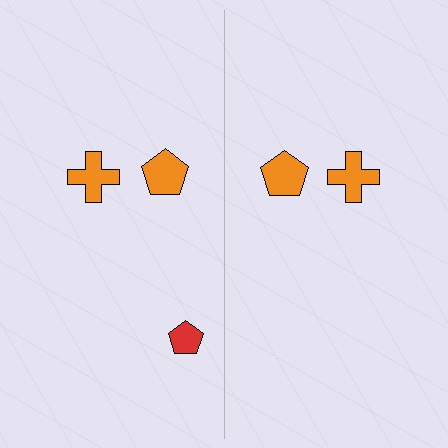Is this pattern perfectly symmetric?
No, the pattern is not perfectly symmetric. A red pentagon is missing from the right side.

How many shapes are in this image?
There are 5 shapes in this image.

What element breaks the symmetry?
A red pentagon is missing from the right side.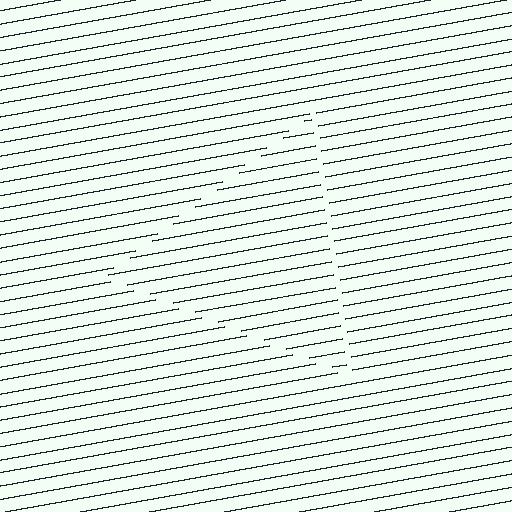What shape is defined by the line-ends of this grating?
An illusory triangle. The interior of the shape contains the same grating, shifted by half a period — the contour is defined by the phase discontinuity where line-ends from the inner and outer gratings abut.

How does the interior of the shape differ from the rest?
The interior of the shape contains the same grating, shifted by half a period — the contour is defined by the phase discontinuity where line-ends from the inner and outer gratings abut.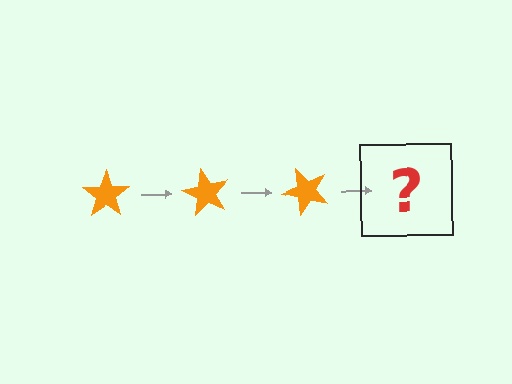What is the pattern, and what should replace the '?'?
The pattern is that the star rotates 60 degrees each step. The '?' should be an orange star rotated 180 degrees.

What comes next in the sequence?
The next element should be an orange star rotated 180 degrees.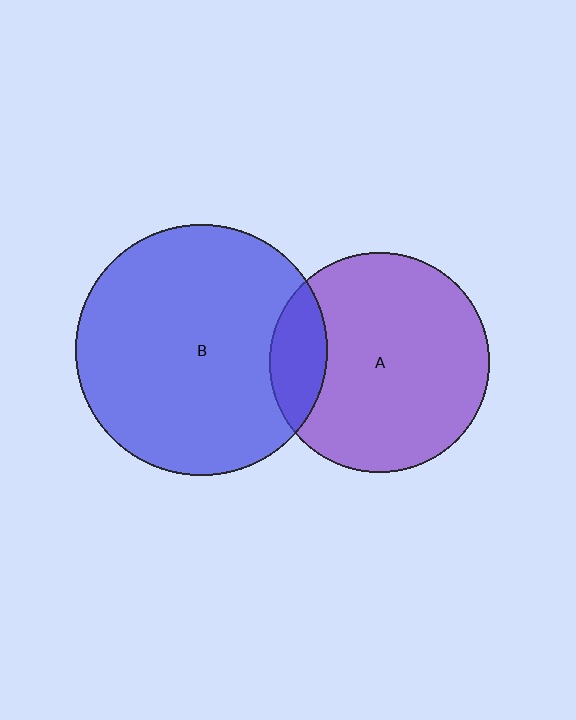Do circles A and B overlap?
Yes.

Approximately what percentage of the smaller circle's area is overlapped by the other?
Approximately 15%.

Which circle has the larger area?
Circle B (blue).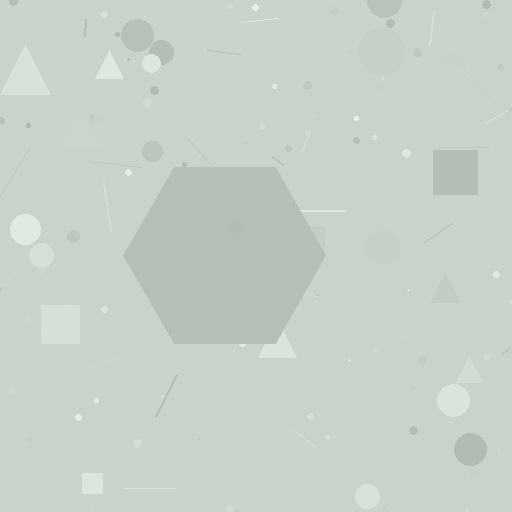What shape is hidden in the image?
A hexagon is hidden in the image.